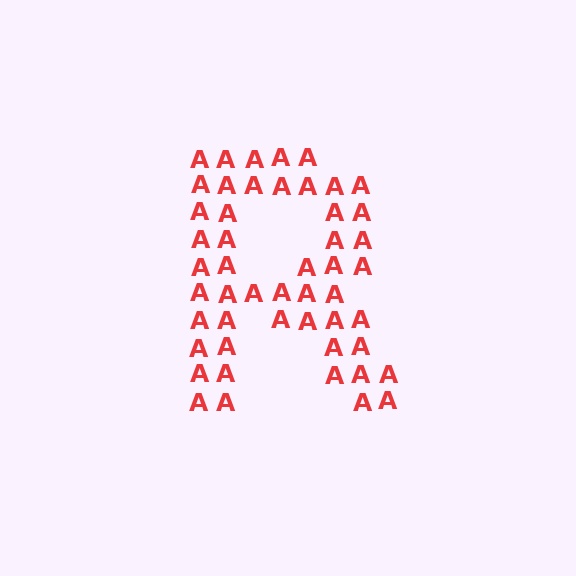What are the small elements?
The small elements are letter A's.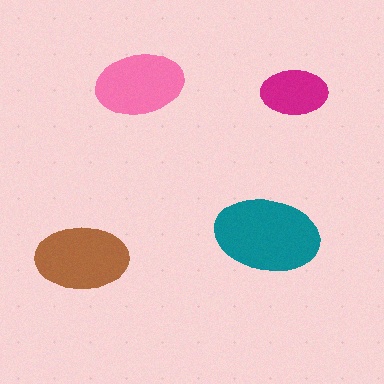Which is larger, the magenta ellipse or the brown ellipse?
The brown one.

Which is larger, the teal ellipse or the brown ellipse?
The teal one.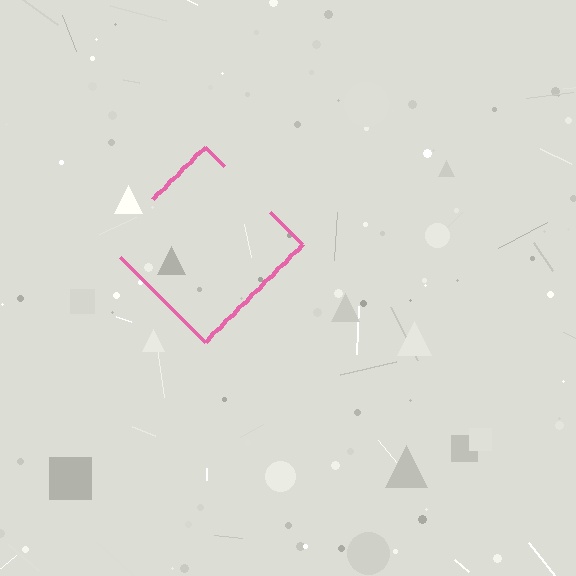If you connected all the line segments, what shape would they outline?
They would outline a diamond.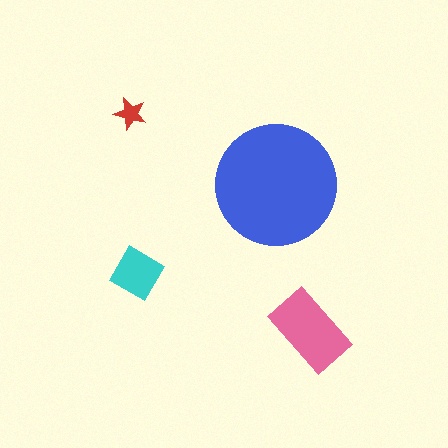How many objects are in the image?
There are 4 objects in the image.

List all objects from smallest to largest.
The red star, the cyan diamond, the pink rectangle, the blue circle.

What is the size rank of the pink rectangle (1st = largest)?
2nd.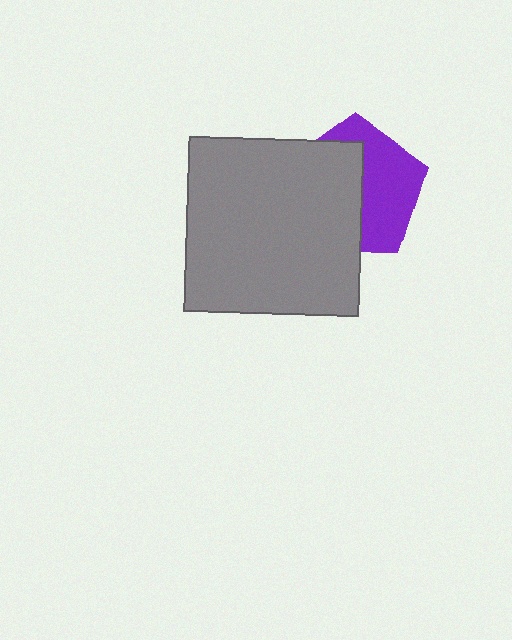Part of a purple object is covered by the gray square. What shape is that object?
It is a pentagon.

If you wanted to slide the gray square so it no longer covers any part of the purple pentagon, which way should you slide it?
Slide it left — that is the most direct way to separate the two shapes.